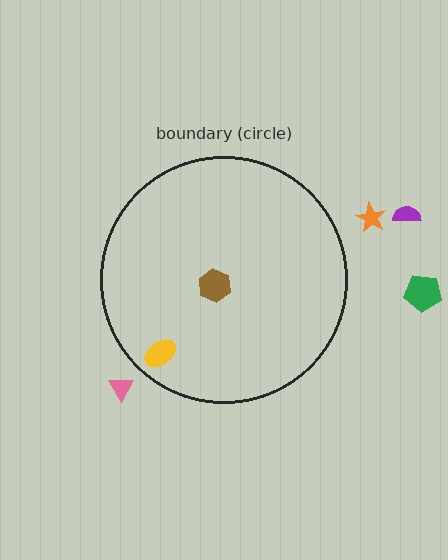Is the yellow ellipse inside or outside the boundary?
Inside.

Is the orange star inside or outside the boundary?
Outside.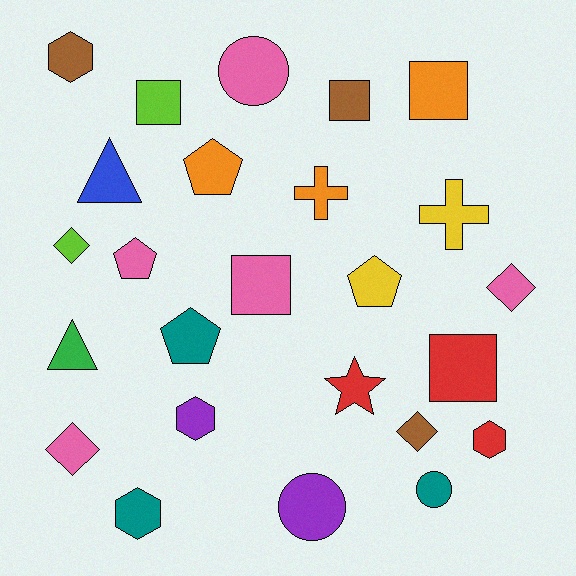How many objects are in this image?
There are 25 objects.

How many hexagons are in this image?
There are 4 hexagons.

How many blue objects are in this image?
There is 1 blue object.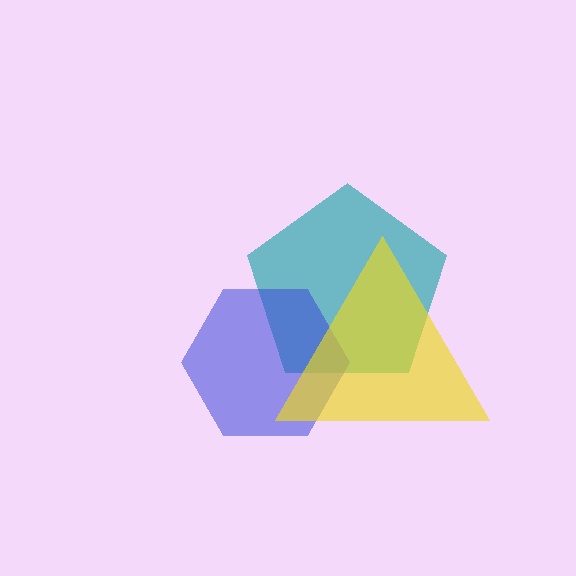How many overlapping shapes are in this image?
There are 3 overlapping shapes in the image.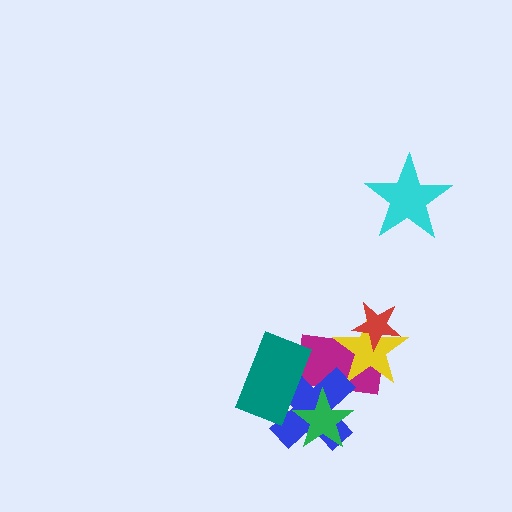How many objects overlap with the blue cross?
3 objects overlap with the blue cross.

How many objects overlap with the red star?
2 objects overlap with the red star.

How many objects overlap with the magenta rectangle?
5 objects overlap with the magenta rectangle.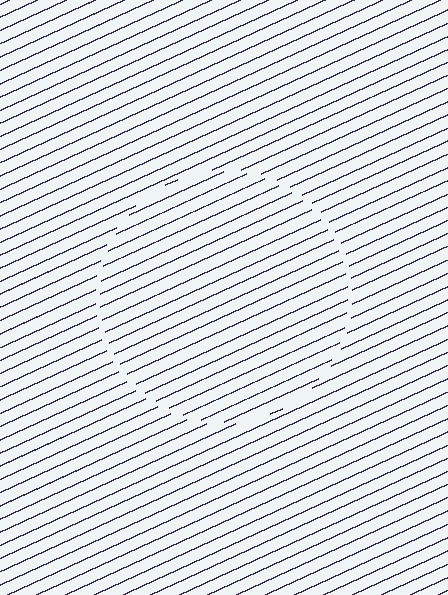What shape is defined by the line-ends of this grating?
An illusory circle. The interior of the shape contains the same grating, shifted by half a period — the contour is defined by the phase discontinuity where line-ends from the inner and outer gratings abut.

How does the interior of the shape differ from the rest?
The interior of the shape contains the same grating, shifted by half a period — the contour is defined by the phase discontinuity where line-ends from the inner and outer gratings abut.